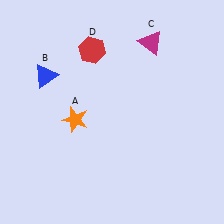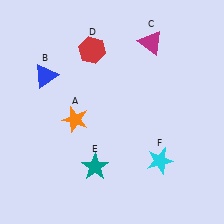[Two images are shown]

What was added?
A teal star (E), a cyan star (F) were added in Image 2.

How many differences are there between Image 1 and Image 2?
There are 2 differences between the two images.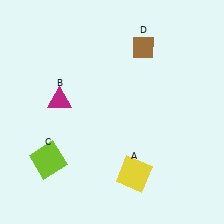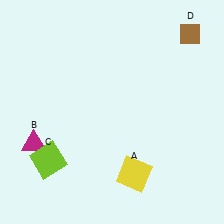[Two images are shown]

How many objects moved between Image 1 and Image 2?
2 objects moved between the two images.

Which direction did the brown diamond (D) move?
The brown diamond (D) moved right.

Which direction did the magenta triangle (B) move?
The magenta triangle (B) moved down.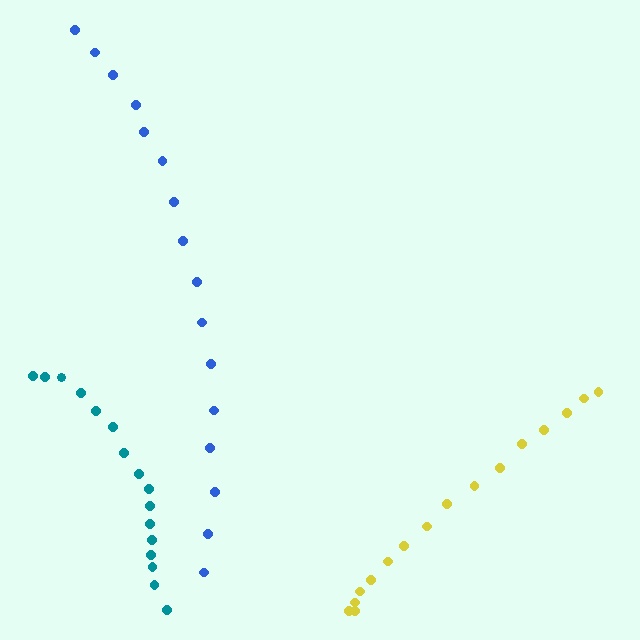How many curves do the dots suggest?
There are 3 distinct paths.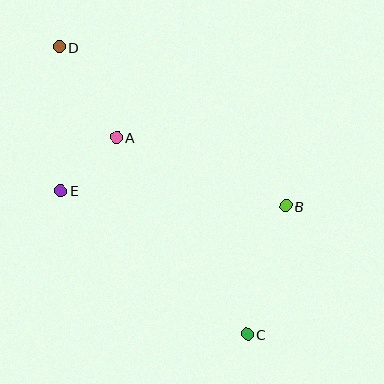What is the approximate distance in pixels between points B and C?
The distance between B and C is approximately 134 pixels.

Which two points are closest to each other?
Points A and E are closest to each other.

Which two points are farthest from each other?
Points C and D are farthest from each other.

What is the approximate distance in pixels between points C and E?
The distance between C and E is approximately 235 pixels.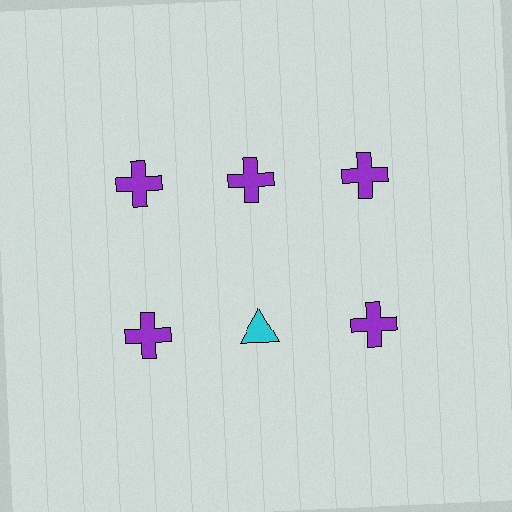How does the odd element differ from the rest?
It differs in both color (cyan instead of purple) and shape (triangle instead of cross).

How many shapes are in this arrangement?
There are 6 shapes arranged in a grid pattern.